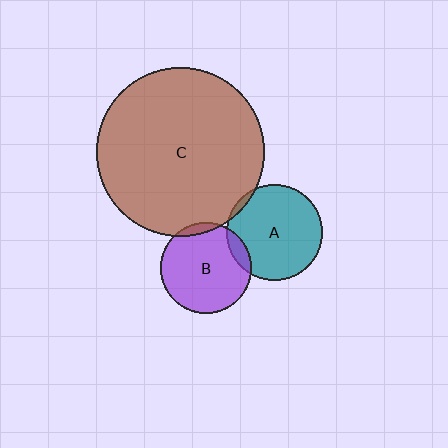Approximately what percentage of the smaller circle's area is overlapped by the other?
Approximately 5%.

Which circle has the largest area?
Circle C (brown).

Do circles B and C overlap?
Yes.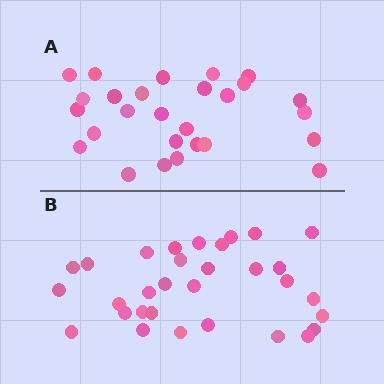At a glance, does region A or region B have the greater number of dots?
Region B (the bottom region) has more dots.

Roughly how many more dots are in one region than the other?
Region B has about 4 more dots than region A.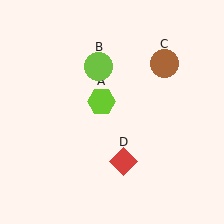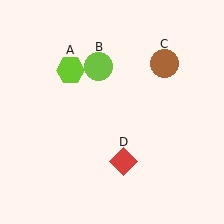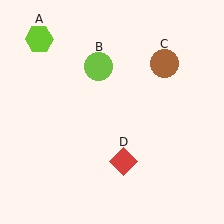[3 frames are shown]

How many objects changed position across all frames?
1 object changed position: lime hexagon (object A).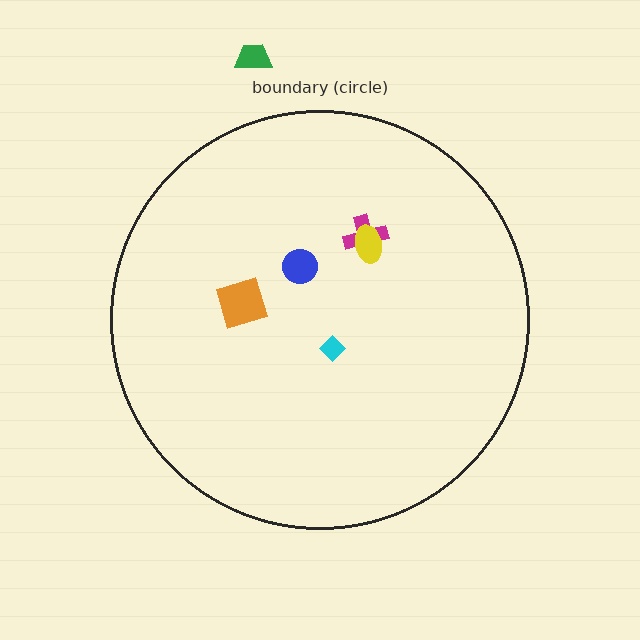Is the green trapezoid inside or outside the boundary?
Outside.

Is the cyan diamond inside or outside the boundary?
Inside.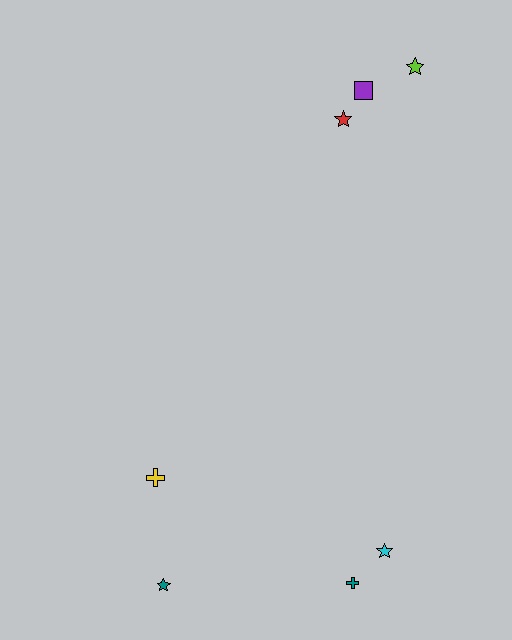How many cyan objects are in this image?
There is 1 cyan object.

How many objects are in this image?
There are 7 objects.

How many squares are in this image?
There is 1 square.